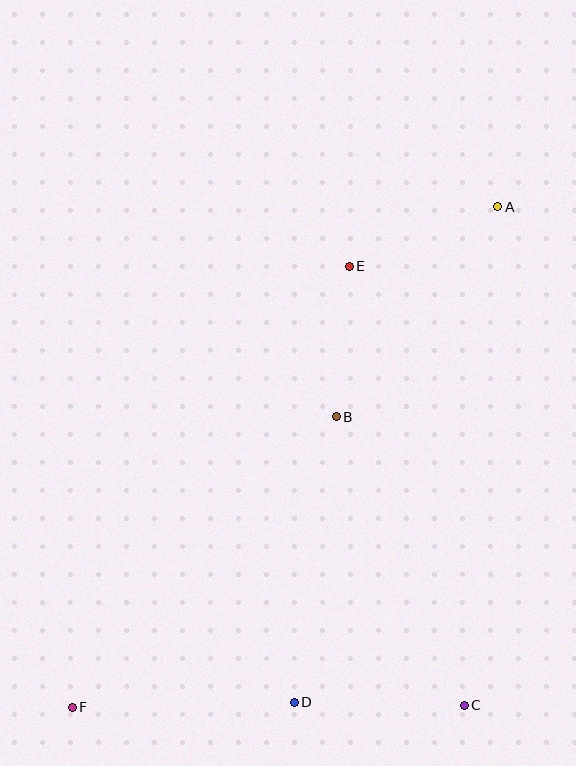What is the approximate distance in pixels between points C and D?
The distance between C and D is approximately 170 pixels.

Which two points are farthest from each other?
Points A and F are farthest from each other.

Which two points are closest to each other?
Points B and E are closest to each other.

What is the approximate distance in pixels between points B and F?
The distance between B and F is approximately 393 pixels.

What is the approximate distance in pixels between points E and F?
The distance between E and F is approximately 521 pixels.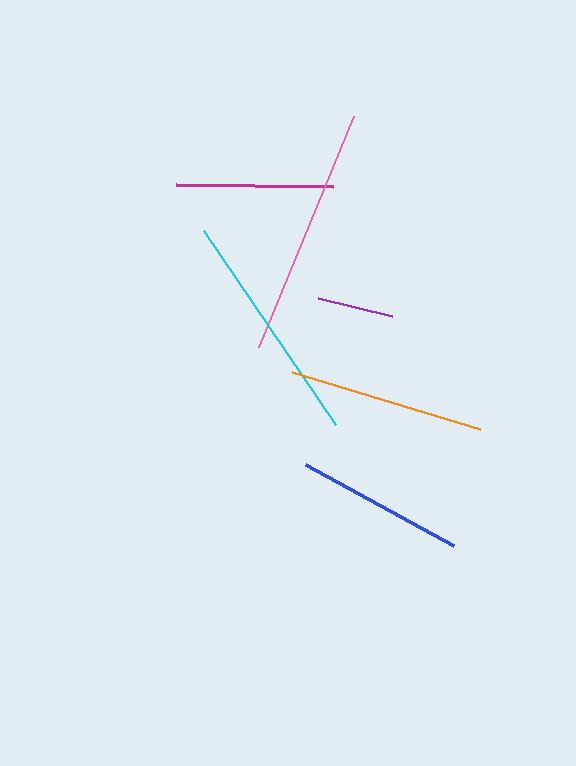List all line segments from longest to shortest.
From longest to shortest: pink, cyan, orange, blue, magenta, purple.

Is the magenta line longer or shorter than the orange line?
The orange line is longer than the magenta line.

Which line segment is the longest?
The pink line is the longest at approximately 249 pixels.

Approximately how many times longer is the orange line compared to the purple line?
The orange line is approximately 2.6 times the length of the purple line.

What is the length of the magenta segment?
The magenta segment is approximately 157 pixels long.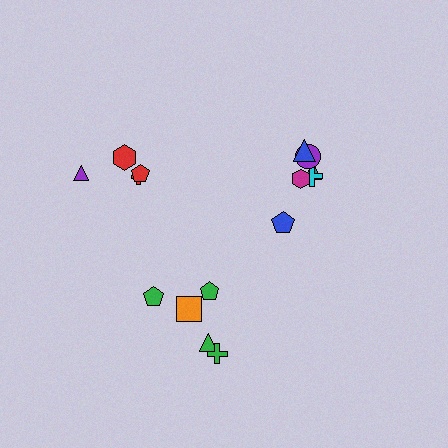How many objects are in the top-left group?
There are 4 objects.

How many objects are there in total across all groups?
There are 15 objects.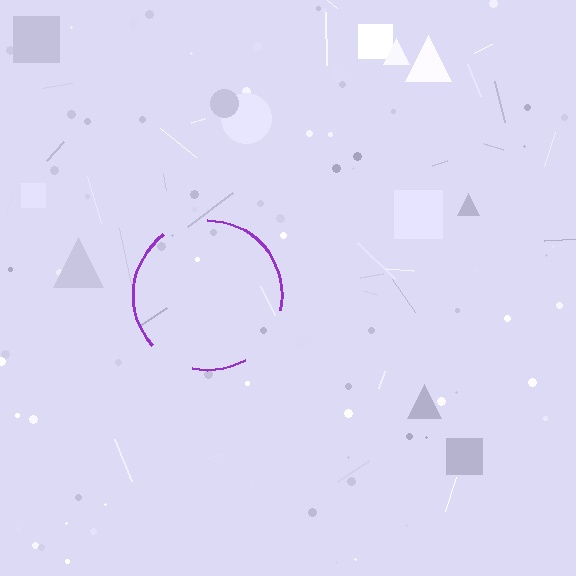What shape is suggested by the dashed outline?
The dashed outline suggests a circle.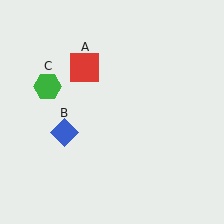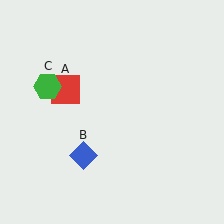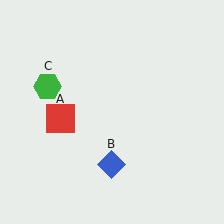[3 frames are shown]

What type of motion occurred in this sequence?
The red square (object A), blue diamond (object B) rotated counterclockwise around the center of the scene.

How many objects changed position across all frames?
2 objects changed position: red square (object A), blue diamond (object B).